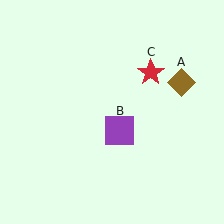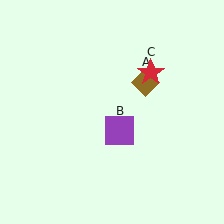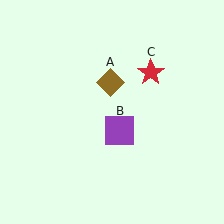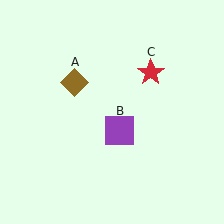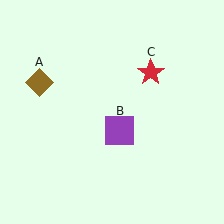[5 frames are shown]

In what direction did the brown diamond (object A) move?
The brown diamond (object A) moved left.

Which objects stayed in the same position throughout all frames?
Purple square (object B) and red star (object C) remained stationary.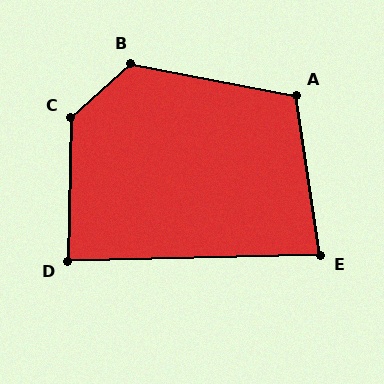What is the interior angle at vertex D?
Approximately 87 degrees (approximately right).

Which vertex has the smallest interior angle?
E, at approximately 83 degrees.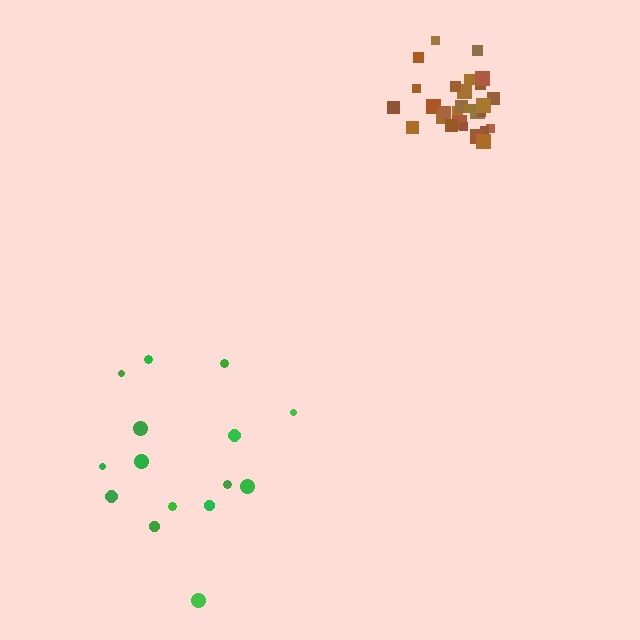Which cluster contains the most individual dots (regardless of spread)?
Brown (29).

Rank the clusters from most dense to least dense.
brown, green.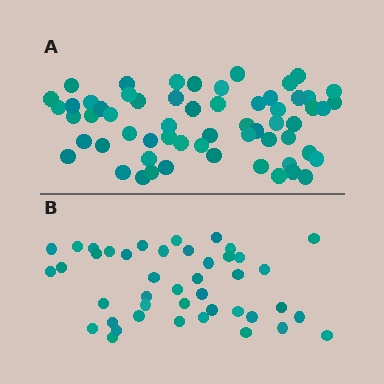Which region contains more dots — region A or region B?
Region A (the top region) has more dots.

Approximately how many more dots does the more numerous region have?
Region A has approximately 15 more dots than region B.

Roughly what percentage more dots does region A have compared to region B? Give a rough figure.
About 40% more.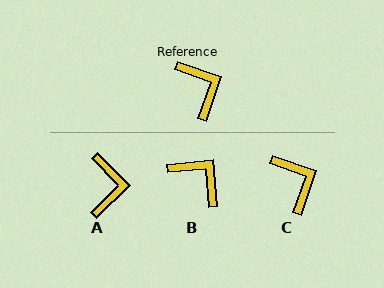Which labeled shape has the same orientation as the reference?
C.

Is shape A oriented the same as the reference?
No, it is off by about 27 degrees.